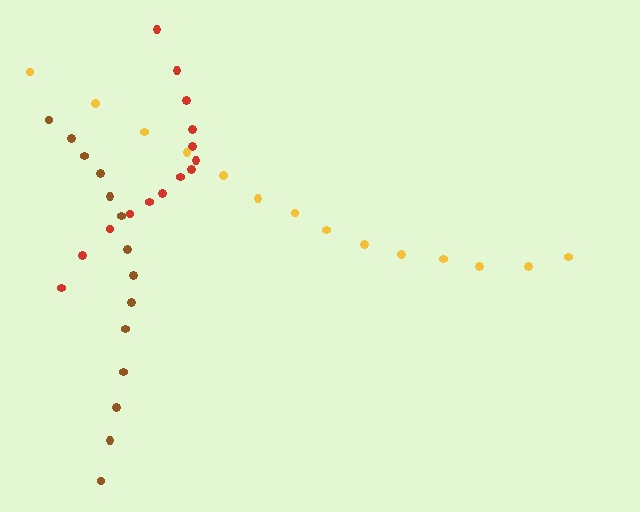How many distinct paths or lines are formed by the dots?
There are 3 distinct paths.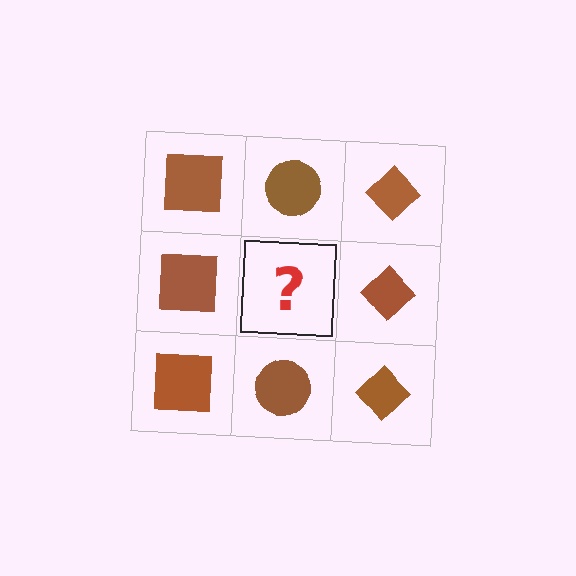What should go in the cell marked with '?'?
The missing cell should contain a brown circle.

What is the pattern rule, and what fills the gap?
The rule is that each column has a consistent shape. The gap should be filled with a brown circle.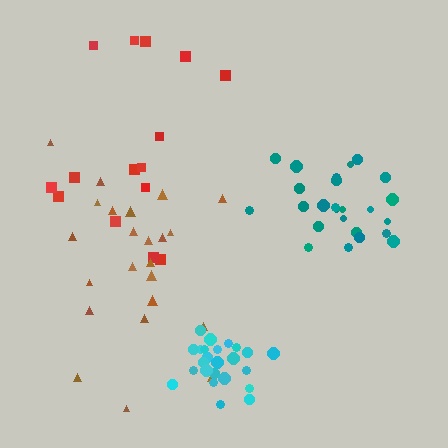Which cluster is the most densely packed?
Cyan.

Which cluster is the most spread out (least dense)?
Red.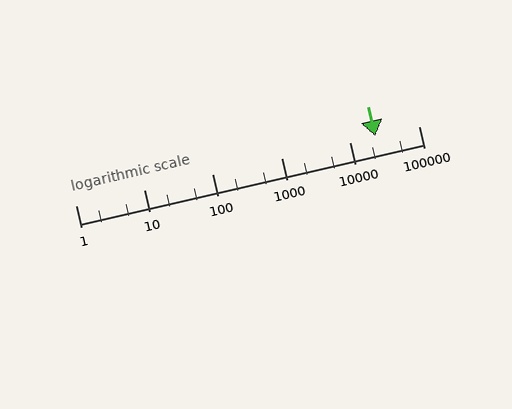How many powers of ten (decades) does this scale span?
The scale spans 5 decades, from 1 to 100000.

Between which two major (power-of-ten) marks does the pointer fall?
The pointer is between 10000 and 100000.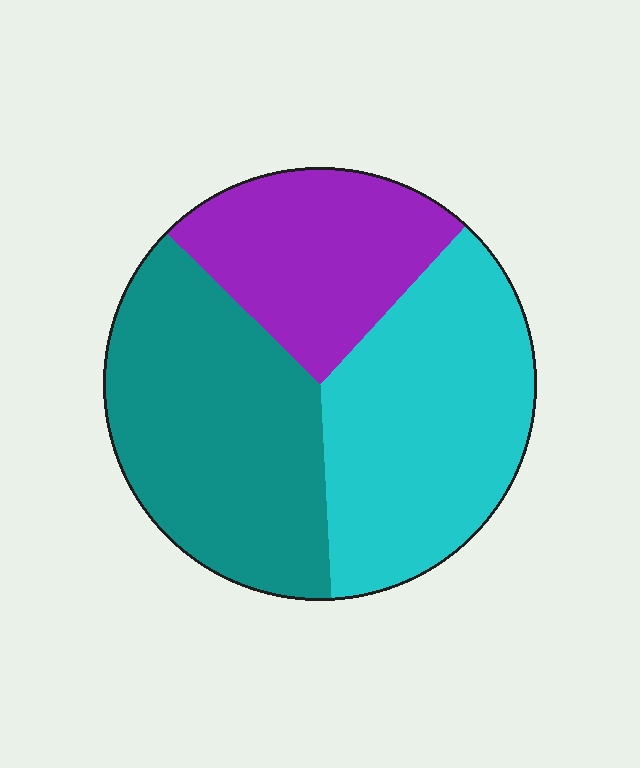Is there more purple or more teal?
Teal.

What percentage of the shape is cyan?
Cyan covers roughly 35% of the shape.